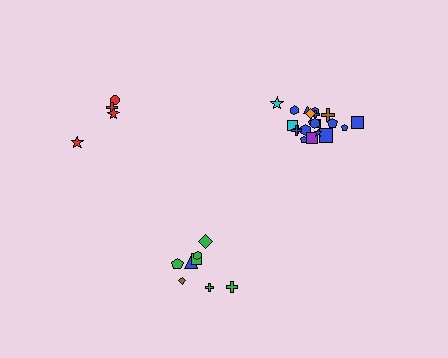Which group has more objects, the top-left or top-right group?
The top-right group.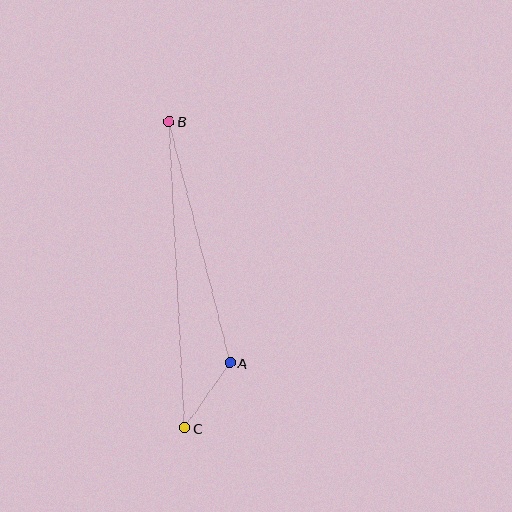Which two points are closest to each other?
Points A and C are closest to each other.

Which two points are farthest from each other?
Points B and C are farthest from each other.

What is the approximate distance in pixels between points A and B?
The distance between A and B is approximately 249 pixels.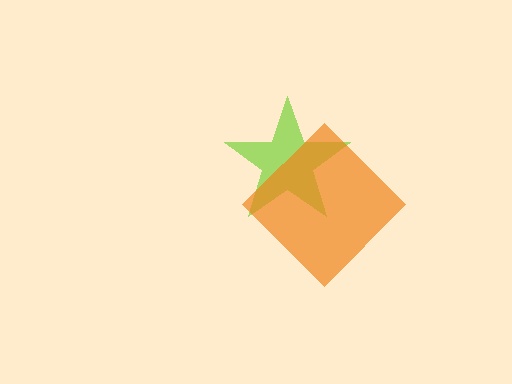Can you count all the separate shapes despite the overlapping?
Yes, there are 2 separate shapes.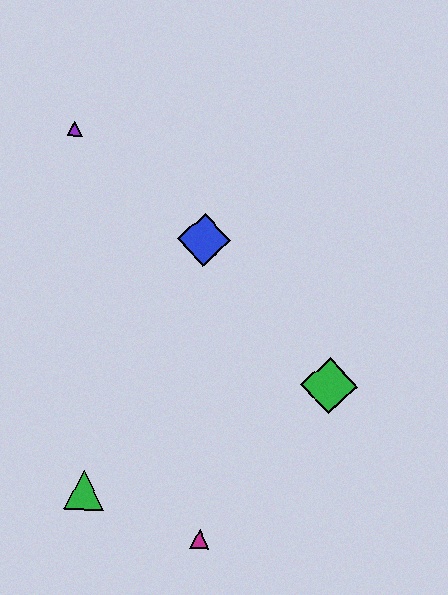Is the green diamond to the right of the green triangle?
Yes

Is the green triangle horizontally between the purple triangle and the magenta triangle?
Yes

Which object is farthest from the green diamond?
The purple triangle is farthest from the green diamond.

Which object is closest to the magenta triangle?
The green triangle is closest to the magenta triangle.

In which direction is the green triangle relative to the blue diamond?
The green triangle is below the blue diamond.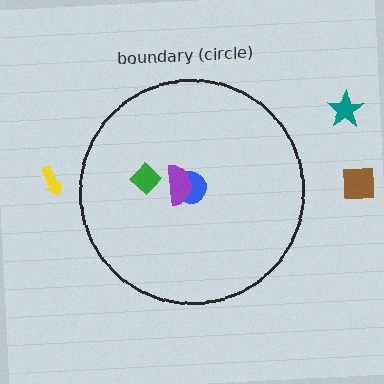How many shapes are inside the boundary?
3 inside, 3 outside.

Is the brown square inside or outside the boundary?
Outside.